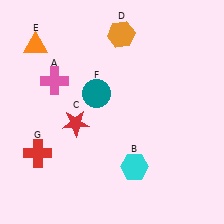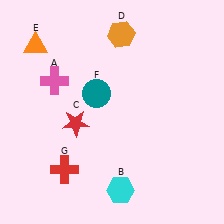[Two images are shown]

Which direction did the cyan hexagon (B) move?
The cyan hexagon (B) moved down.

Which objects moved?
The objects that moved are: the cyan hexagon (B), the red cross (G).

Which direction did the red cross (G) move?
The red cross (G) moved right.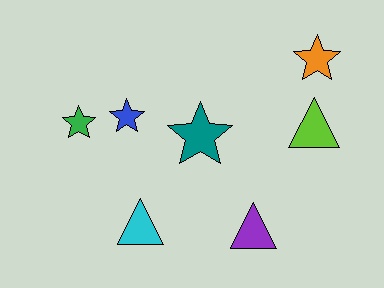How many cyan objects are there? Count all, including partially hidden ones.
There is 1 cyan object.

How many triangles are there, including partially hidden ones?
There are 3 triangles.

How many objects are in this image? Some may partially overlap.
There are 7 objects.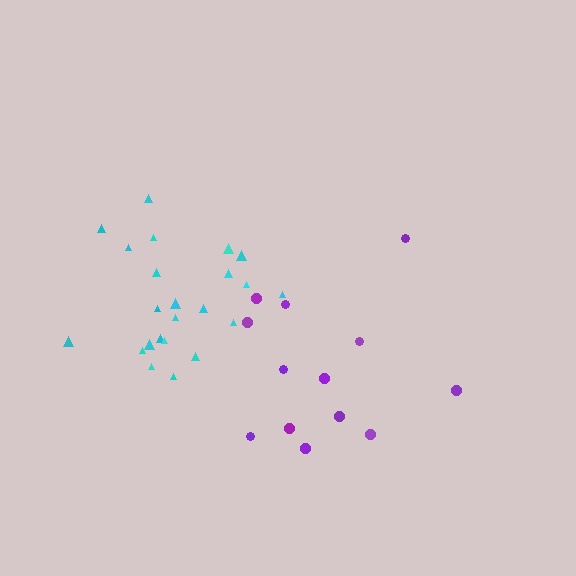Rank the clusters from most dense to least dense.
cyan, purple.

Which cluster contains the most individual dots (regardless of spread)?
Cyan (23).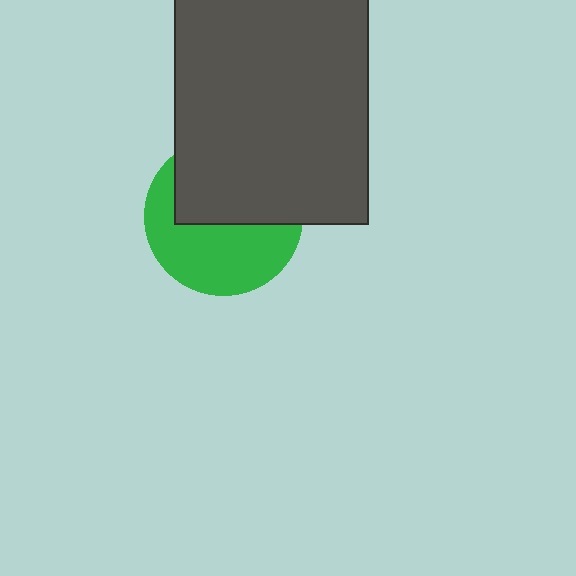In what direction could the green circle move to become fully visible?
The green circle could move down. That would shift it out from behind the dark gray rectangle entirely.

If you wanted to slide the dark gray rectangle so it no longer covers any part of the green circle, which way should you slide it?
Slide it up — that is the most direct way to separate the two shapes.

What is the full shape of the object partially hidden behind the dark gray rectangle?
The partially hidden object is a green circle.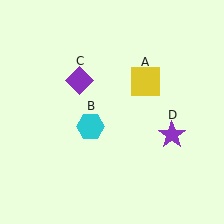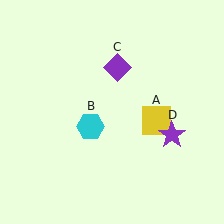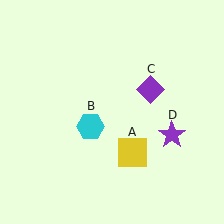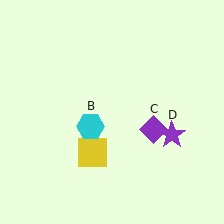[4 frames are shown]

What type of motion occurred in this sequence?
The yellow square (object A), purple diamond (object C) rotated clockwise around the center of the scene.